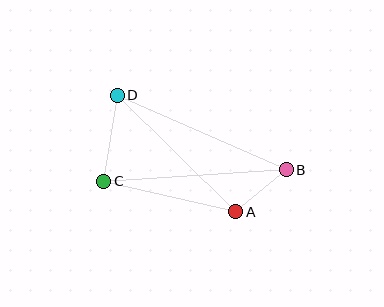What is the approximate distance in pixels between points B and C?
The distance between B and C is approximately 183 pixels.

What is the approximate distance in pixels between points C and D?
The distance between C and D is approximately 87 pixels.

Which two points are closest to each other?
Points A and B are closest to each other.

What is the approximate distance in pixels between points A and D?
The distance between A and D is approximately 166 pixels.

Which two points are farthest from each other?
Points B and D are farthest from each other.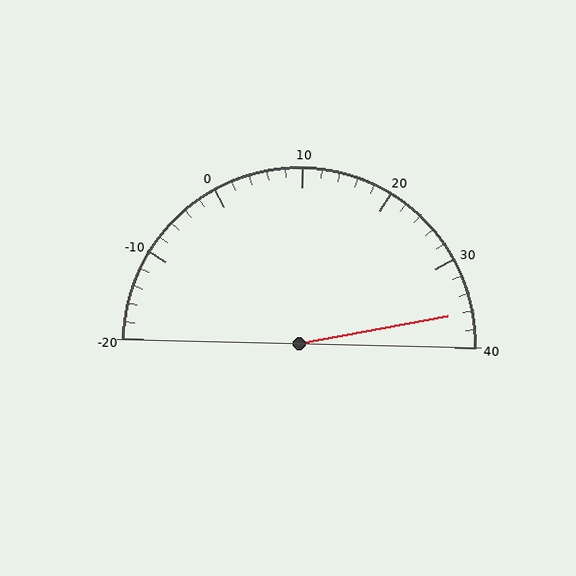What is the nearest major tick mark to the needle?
The nearest major tick mark is 40.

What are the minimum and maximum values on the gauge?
The gauge ranges from -20 to 40.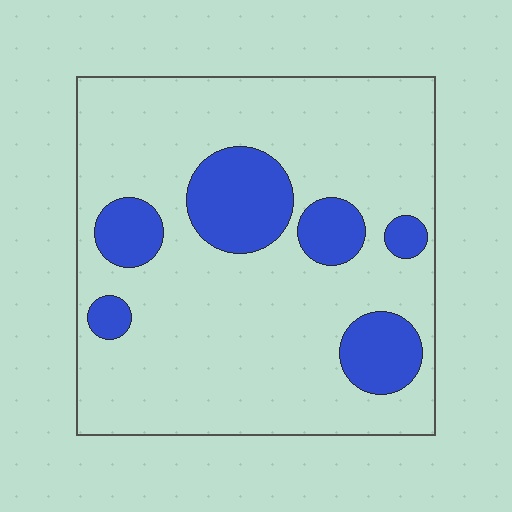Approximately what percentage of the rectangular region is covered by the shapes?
Approximately 20%.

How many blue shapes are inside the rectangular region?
6.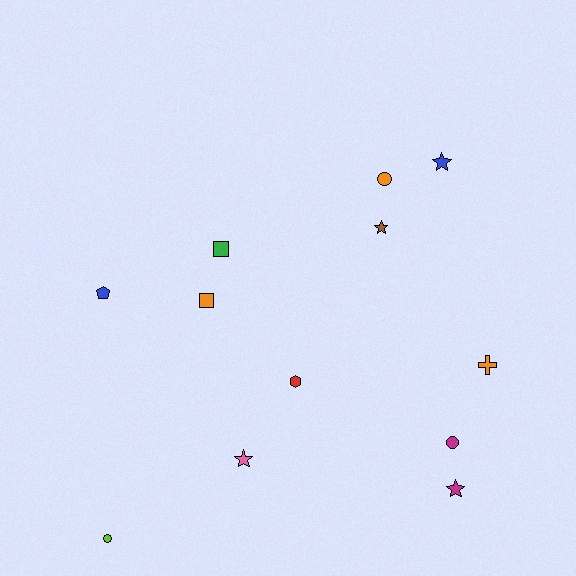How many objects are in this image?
There are 12 objects.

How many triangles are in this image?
There are no triangles.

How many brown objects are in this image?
There is 1 brown object.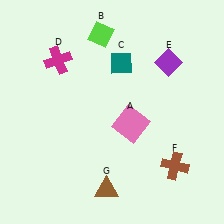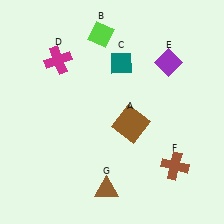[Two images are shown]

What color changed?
The square (A) changed from pink in Image 1 to brown in Image 2.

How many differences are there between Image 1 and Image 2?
There is 1 difference between the two images.